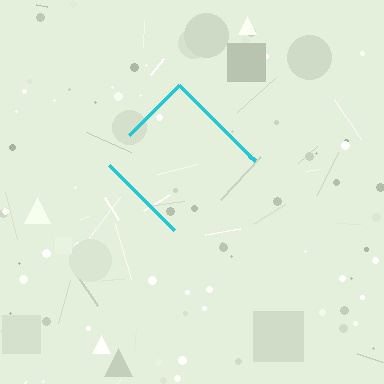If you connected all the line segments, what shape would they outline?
They would outline a diamond.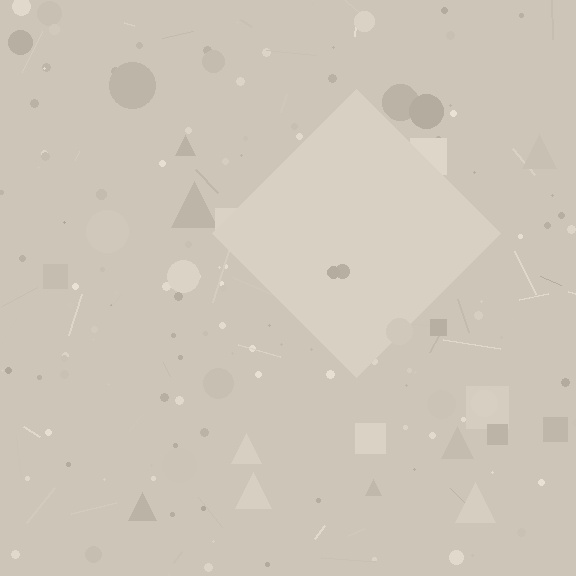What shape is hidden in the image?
A diamond is hidden in the image.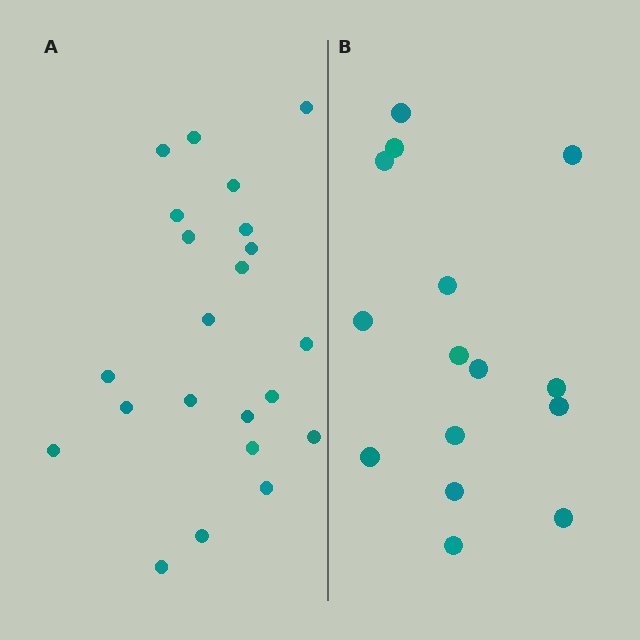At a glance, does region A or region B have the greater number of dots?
Region A (the left region) has more dots.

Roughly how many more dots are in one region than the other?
Region A has roughly 8 or so more dots than region B.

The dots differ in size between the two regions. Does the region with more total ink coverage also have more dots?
No. Region B has more total ink coverage because its dots are larger, but region A actually contains more individual dots. Total area can be misleading — the number of items is what matters here.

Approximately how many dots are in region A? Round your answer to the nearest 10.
About 20 dots. (The exact count is 22, which rounds to 20.)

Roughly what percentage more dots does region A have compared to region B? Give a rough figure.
About 45% more.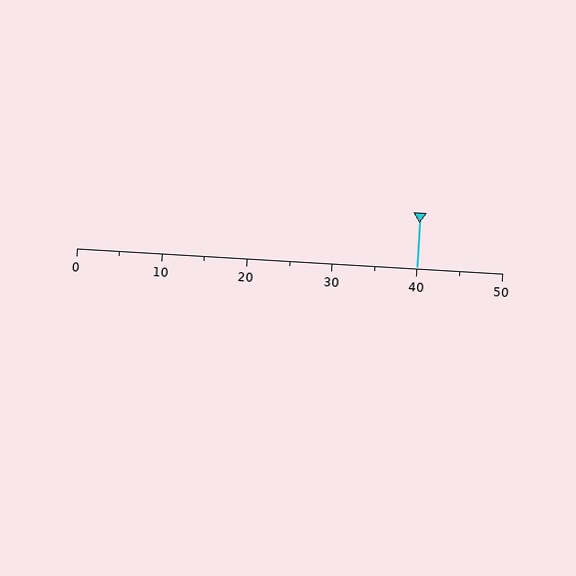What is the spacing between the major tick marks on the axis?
The major ticks are spaced 10 apart.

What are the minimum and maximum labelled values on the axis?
The axis runs from 0 to 50.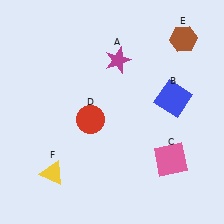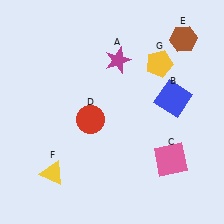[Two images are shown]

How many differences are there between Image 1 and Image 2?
There is 1 difference between the two images.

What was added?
A yellow pentagon (G) was added in Image 2.